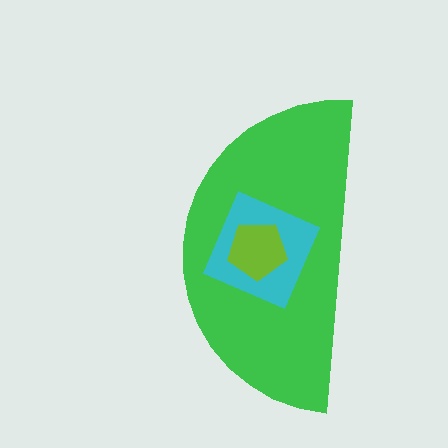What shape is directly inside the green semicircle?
The cyan diamond.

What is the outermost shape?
The green semicircle.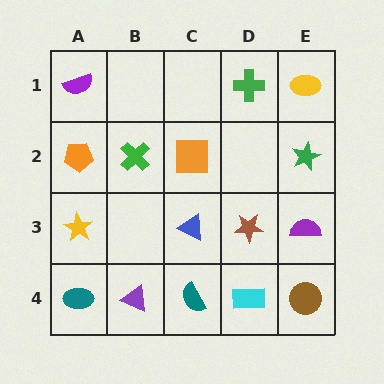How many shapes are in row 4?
5 shapes.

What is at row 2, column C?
An orange square.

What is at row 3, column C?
A blue triangle.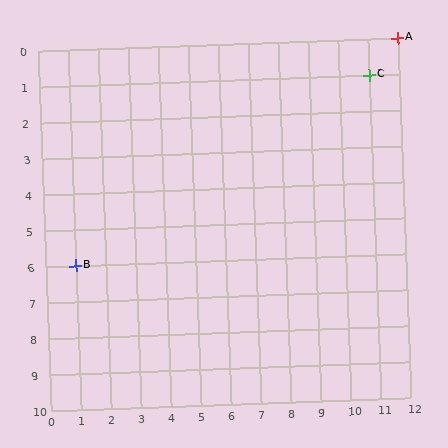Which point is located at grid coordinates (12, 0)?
Point A is at (12, 0).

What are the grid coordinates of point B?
Point B is at grid coordinates (1, 6).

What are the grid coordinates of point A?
Point A is at grid coordinates (12, 0).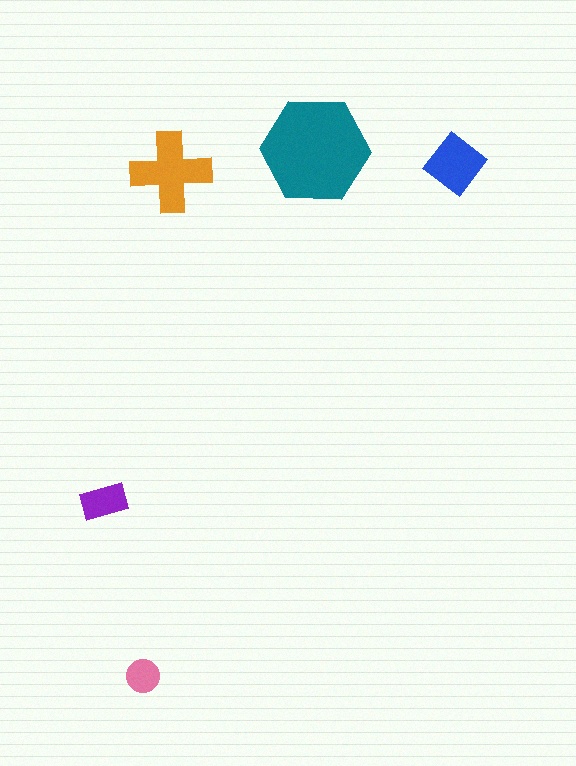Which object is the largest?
The teal hexagon.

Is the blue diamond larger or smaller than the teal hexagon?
Smaller.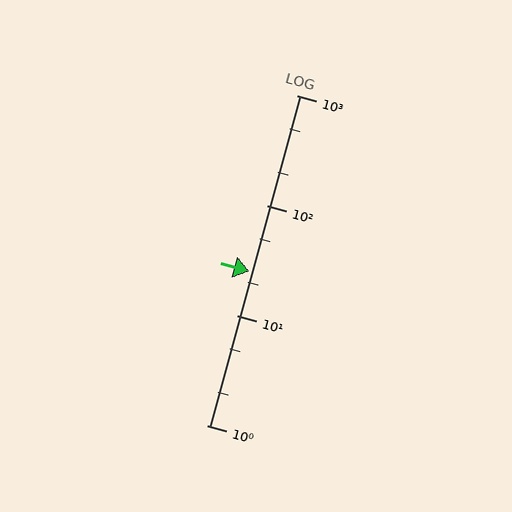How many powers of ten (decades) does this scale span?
The scale spans 3 decades, from 1 to 1000.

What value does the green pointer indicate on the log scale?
The pointer indicates approximately 25.